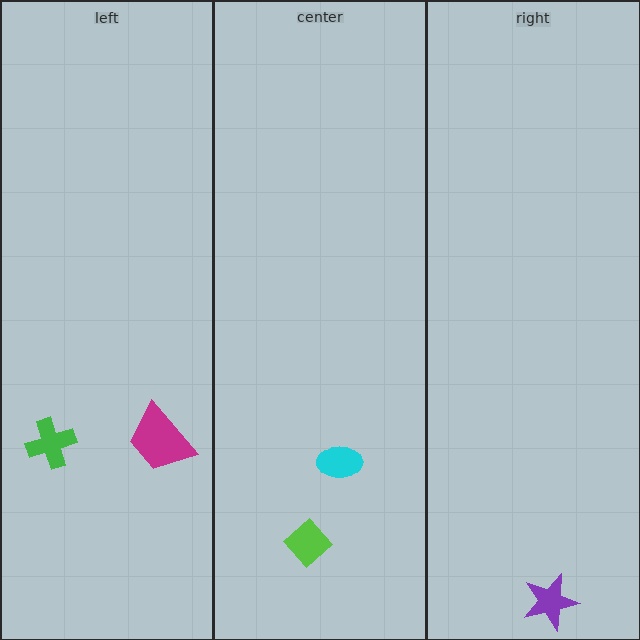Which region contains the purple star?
The right region.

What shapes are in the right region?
The purple star.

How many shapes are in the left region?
2.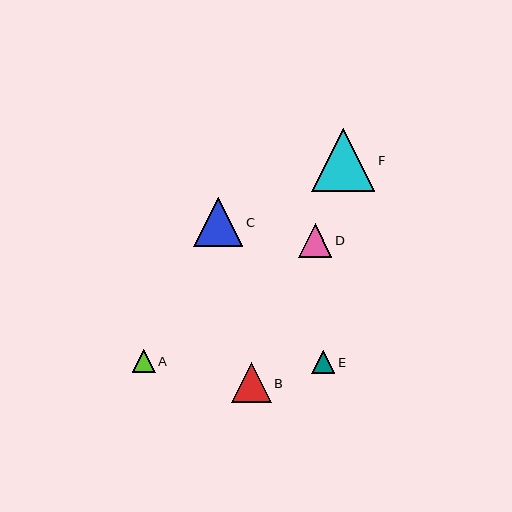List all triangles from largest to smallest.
From largest to smallest: F, C, B, D, E, A.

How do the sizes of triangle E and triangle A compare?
Triangle E and triangle A are approximately the same size.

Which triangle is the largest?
Triangle F is the largest with a size of approximately 63 pixels.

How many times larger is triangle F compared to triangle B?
Triangle F is approximately 1.6 times the size of triangle B.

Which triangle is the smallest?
Triangle A is the smallest with a size of approximately 23 pixels.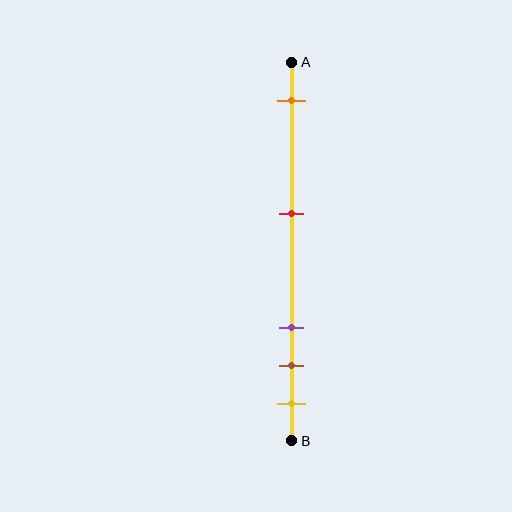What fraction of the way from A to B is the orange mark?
The orange mark is approximately 10% (0.1) of the way from A to B.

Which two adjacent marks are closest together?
The brown and yellow marks are the closest adjacent pair.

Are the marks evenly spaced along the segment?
No, the marks are not evenly spaced.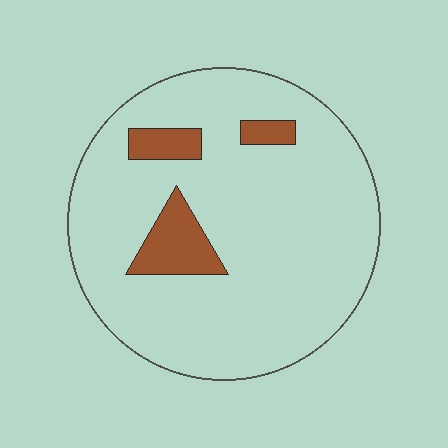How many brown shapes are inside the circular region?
3.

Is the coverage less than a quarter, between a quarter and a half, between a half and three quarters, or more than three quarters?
Less than a quarter.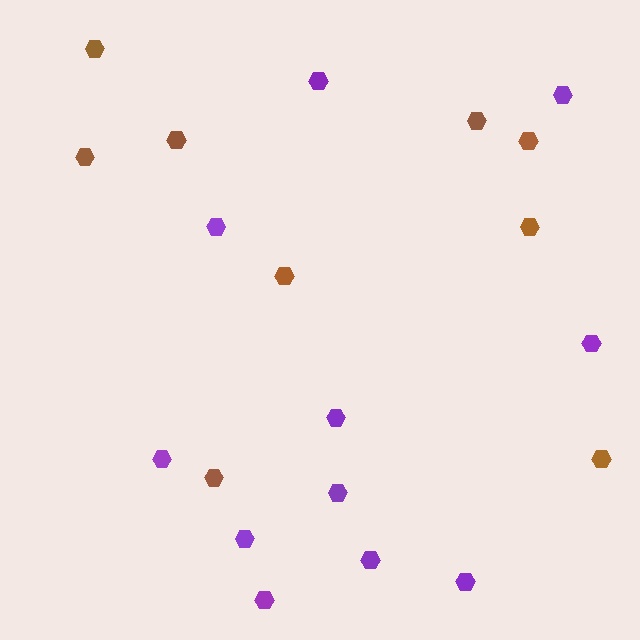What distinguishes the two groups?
There are 2 groups: one group of brown hexagons (9) and one group of purple hexagons (11).